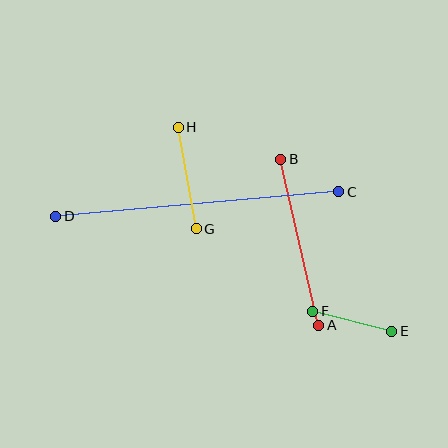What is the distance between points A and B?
The distance is approximately 170 pixels.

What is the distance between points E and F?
The distance is approximately 81 pixels.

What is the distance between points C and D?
The distance is approximately 284 pixels.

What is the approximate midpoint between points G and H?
The midpoint is at approximately (187, 178) pixels.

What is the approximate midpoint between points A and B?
The midpoint is at approximately (300, 242) pixels.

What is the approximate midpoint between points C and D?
The midpoint is at approximately (197, 204) pixels.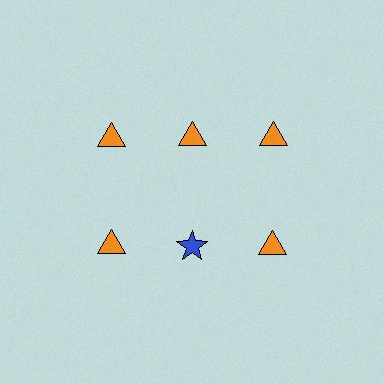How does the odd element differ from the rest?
It differs in both color (blue instead of orange) and shape (star instead of triangle).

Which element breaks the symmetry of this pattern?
The blue star in the second row, second from left column breaks the symmetry. All other shapes are orange triangles.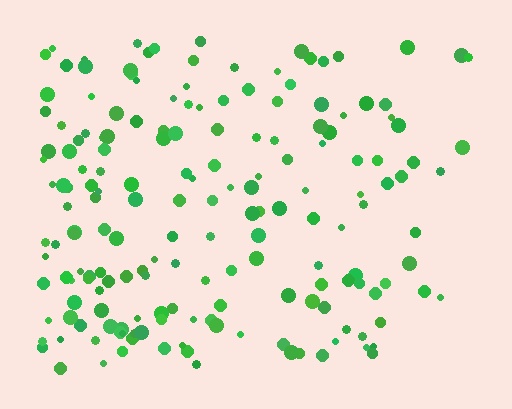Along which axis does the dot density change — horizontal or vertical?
Horizontal.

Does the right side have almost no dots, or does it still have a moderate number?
Still a moderate number, just noticeably fewer than the left.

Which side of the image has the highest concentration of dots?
The left.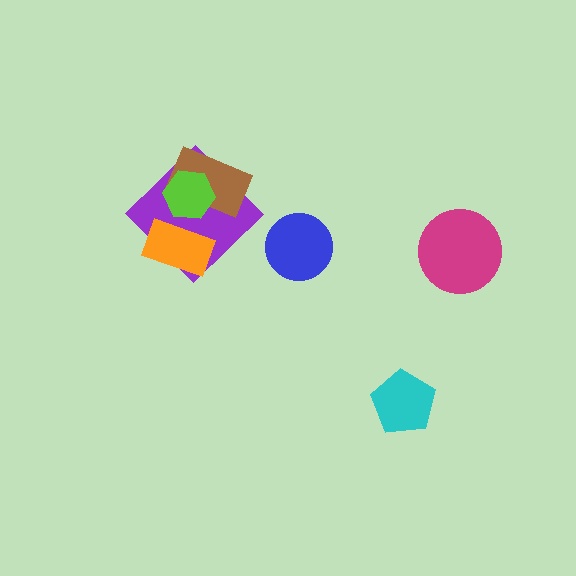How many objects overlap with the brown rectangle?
2 objects overlap with the brown rectangle.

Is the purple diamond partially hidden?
Yes, it is partially covered by another shape.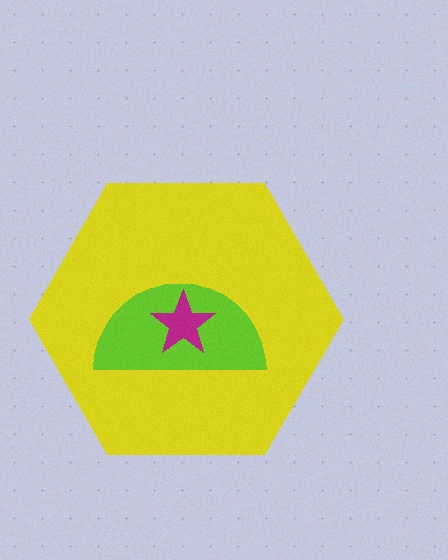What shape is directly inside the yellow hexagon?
The lime semicircle.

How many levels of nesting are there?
3.